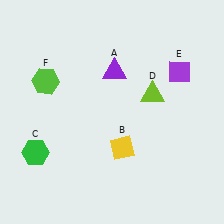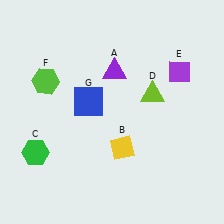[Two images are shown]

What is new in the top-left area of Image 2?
A blue square (G) was added in the top-left area of Image 2.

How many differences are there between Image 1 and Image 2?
There is 1 difference between the two images.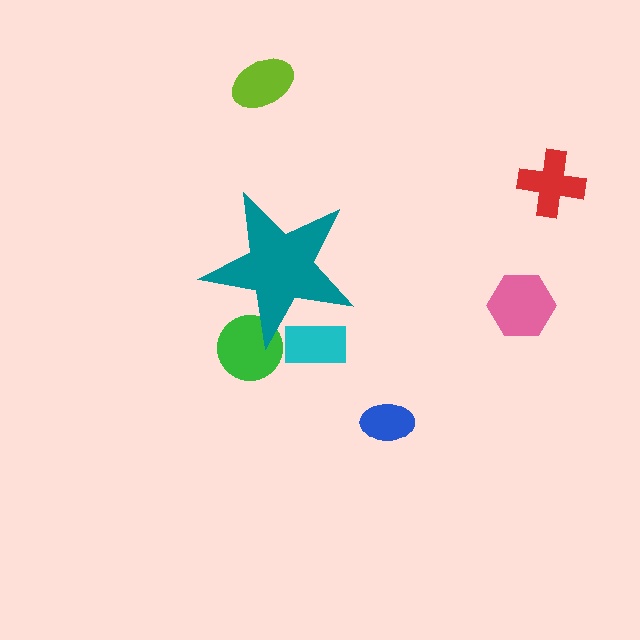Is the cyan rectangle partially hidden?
Yes, the cyan rectangle is partially hidden behind the teal star.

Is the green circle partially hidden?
Yes, the green circle is partially hidden behind the teal star.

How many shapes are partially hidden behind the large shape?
2 shapes are partially hidden.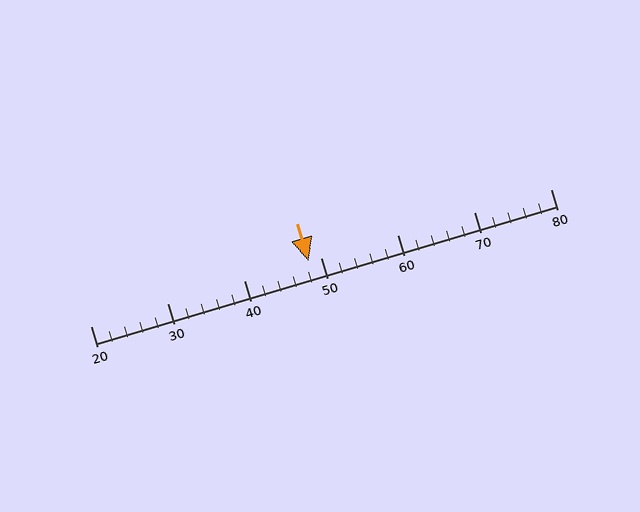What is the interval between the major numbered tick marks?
The major tick marks are spaced 10 units apart.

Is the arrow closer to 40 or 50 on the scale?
The arrow is closer to 50.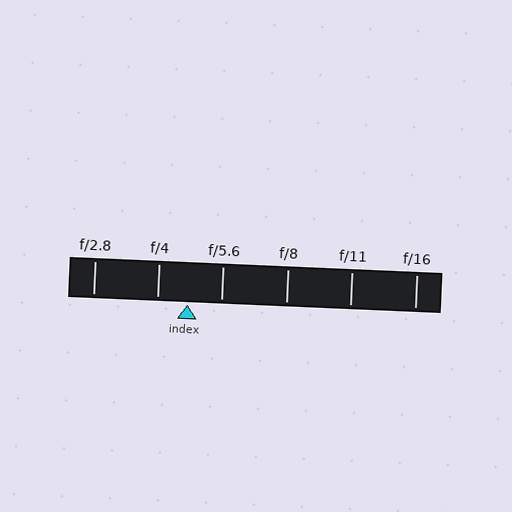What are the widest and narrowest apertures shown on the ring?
The widest aperture shown is f/2.8 and the narrowest is f/16.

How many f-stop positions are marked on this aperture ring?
There are 6 f-stop positions marked.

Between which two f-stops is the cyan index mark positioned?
The index mark is between f/4 and f/5.6.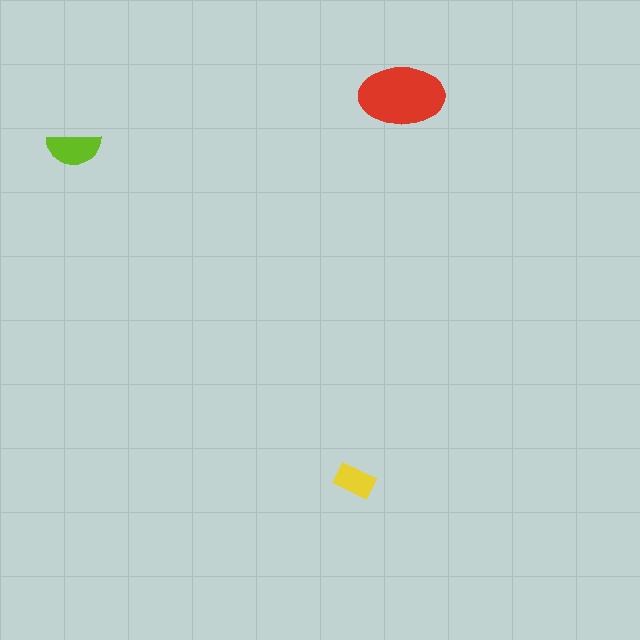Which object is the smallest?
The yellow rectangle.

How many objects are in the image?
There are 3 objects in the image.